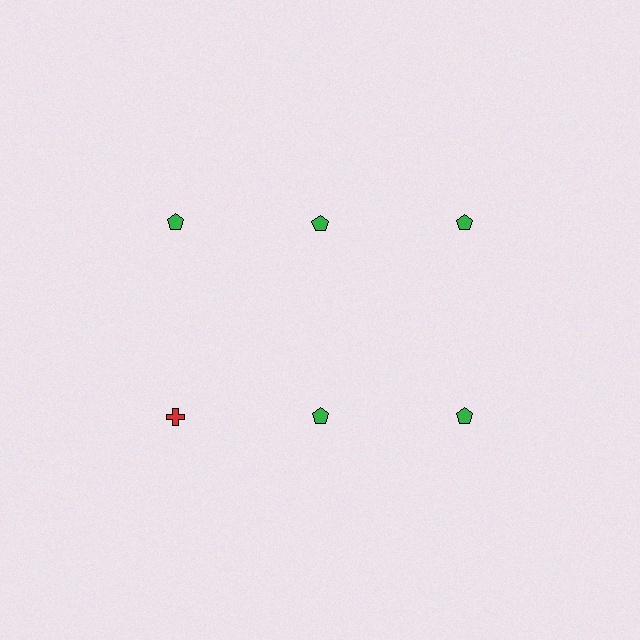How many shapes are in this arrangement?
There are 6 shapes arranged in a grid pattern.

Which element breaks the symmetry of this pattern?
The red cross in the second row, leftmost column breaks the symmetry. All other shapes are green pentagons.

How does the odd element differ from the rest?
It differs in both color (red instead of green) and shape (cross instead of pentagon).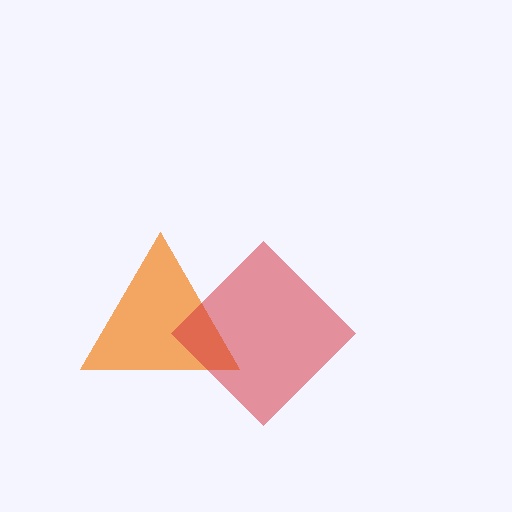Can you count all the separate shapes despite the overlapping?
Yes, there are 2 separate shapes.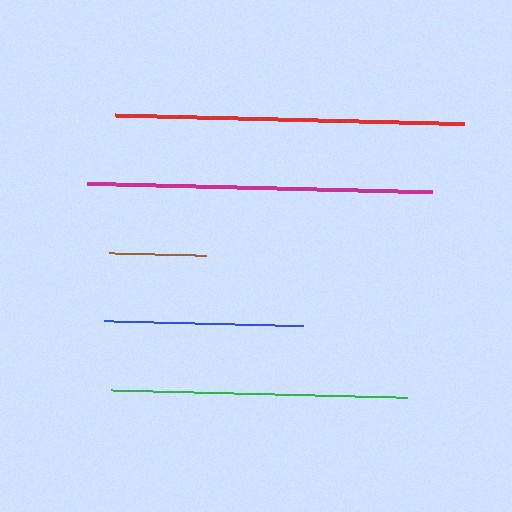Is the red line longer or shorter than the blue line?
The red line is longer than the blue line.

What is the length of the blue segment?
The blue segment is approximately 199 pixels long.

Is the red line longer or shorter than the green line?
The red line is longer than the green line.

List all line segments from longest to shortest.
From longest to shortest: red, magenta, green, blue, brown.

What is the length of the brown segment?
The brown segment is approximately 97 pixels long.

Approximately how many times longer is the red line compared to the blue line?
The red line is approximately 1.8 times the length of the blue line.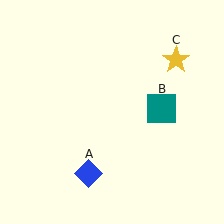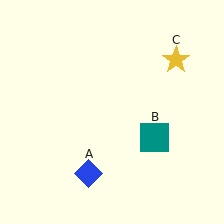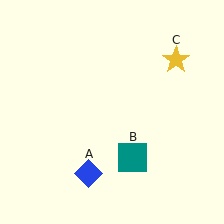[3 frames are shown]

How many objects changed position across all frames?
1 object changed position: teal square (object B).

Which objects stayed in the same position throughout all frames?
Blue diamond (object A) and yellow star (object C) remained stationary.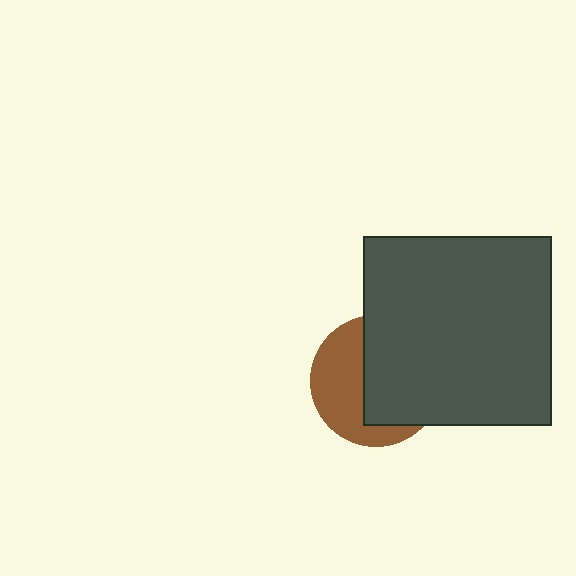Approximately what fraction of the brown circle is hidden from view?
Roughly 55% of the brown circle is hidden behind the dark gray square.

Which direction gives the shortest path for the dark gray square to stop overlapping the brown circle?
Moving right gives the shortest separation.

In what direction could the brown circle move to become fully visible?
The brown circle could move left. That would shift it out from behind the dark gray square entirely.